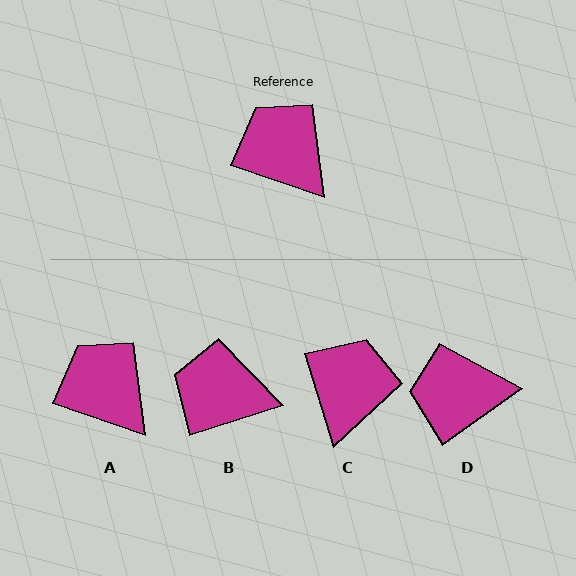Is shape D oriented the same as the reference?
No, it is off by about 54 degrees.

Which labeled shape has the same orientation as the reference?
A.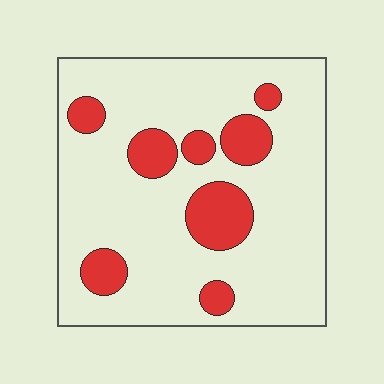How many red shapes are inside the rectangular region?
8.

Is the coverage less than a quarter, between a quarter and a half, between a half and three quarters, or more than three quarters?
Less than a quarter.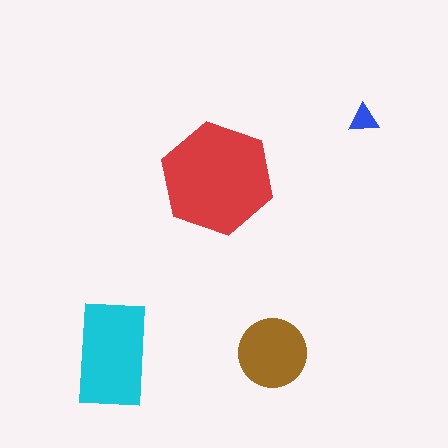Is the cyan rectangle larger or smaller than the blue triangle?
Larger.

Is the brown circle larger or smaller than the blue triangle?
Larger.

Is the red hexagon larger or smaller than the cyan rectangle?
Larger.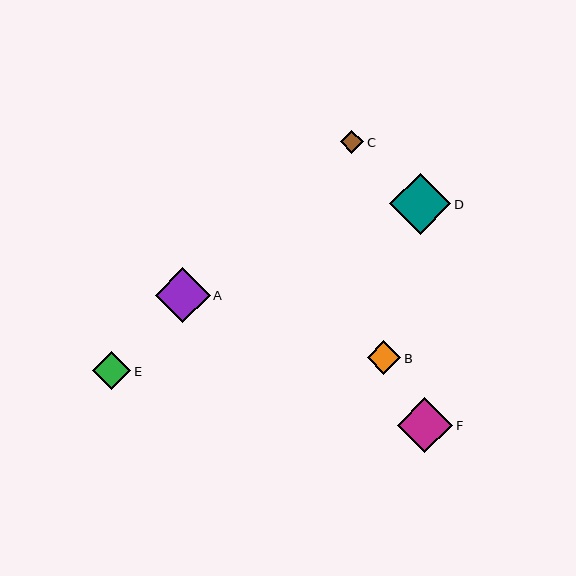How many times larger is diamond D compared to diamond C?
Diamond D is approximately 2.6 times the size of diamond C.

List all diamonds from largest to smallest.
From largest to smallest: D, F, A, E, B, C.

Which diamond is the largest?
Diamond D is the largest with a size of approximately 61 pixels.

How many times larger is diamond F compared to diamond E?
Diamond F is approximately 1.5 times the size of diamond E.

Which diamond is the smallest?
Diamond C is the smallest with a size of approximately 24 pixels.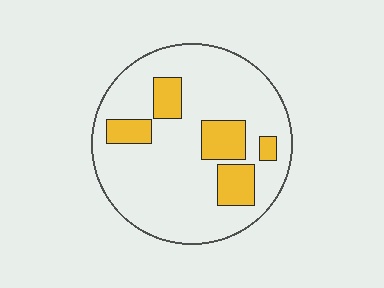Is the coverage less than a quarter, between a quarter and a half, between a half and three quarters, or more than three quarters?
Less than a quarter.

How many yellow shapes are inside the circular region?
5.